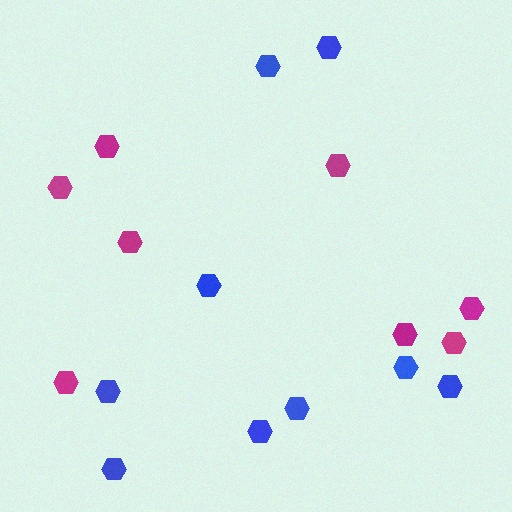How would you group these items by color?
There are 2 groups: one group of magenta hexagons (8) and one group of blue hexagons (9).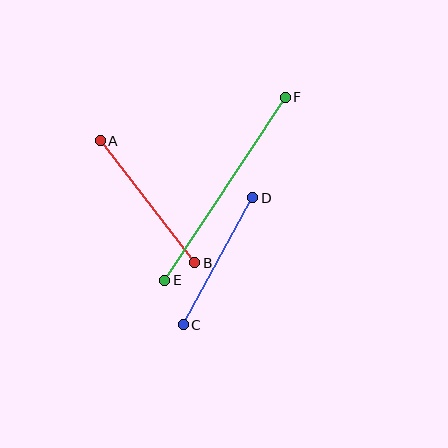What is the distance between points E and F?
The distance is approximately 219 pixels.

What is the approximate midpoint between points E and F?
The midpoint is at approximately (225, 189) pixels.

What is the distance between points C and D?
The distance is approximately 145 pixels.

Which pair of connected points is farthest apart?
Points E and F are farthest apart.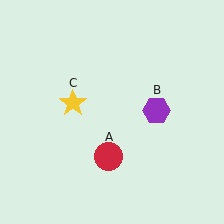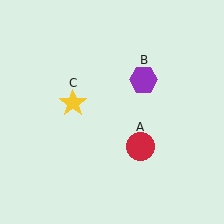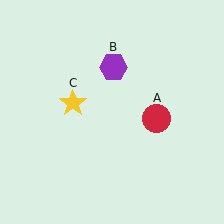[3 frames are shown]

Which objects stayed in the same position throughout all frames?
Yellow star (object C) remained stationary.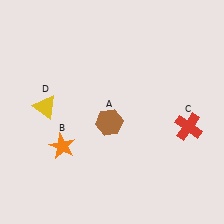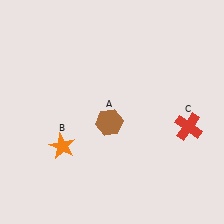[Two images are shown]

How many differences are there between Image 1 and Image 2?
There is 1 difference between the two images.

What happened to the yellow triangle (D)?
The yellow triangle (D) was removed in Image 2. It was in the top-left area of Image 1.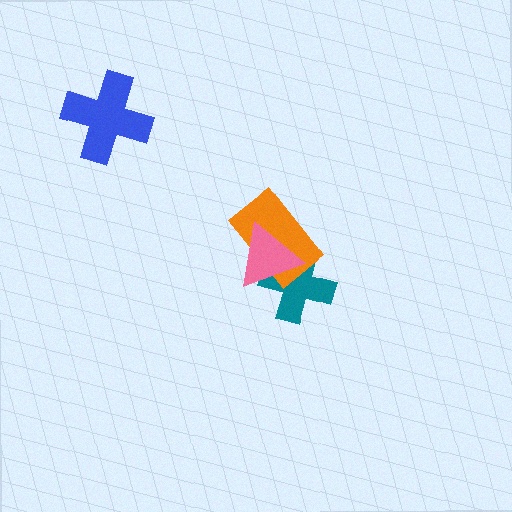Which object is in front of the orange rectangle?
The pink triangle is in front of the orange rectangle.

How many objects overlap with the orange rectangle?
2 objects overlap with the orange rectangle.